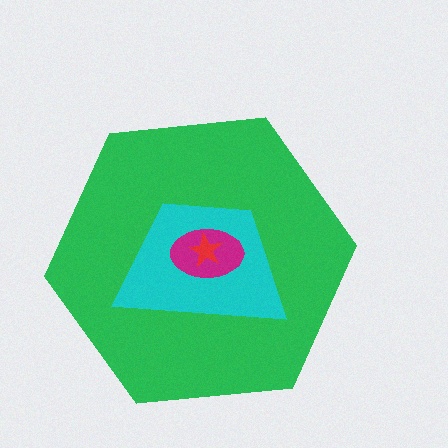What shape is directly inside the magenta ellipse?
The red star.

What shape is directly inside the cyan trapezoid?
The magenta ellipse.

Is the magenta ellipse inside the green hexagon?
Yes.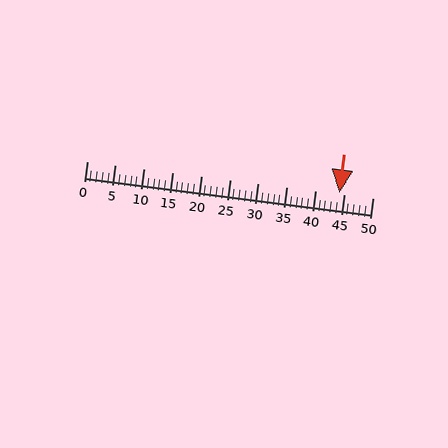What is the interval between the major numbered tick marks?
The major tick marks are spaced 5 units apart.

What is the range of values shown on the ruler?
The ruler shows values from 0 to 50.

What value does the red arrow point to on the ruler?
The red arrow points to approximately 44.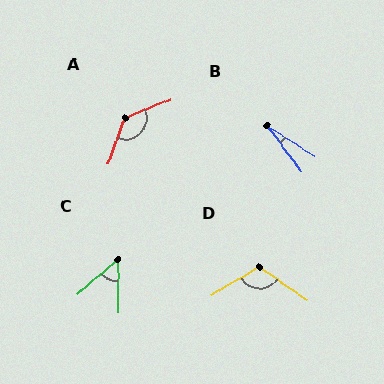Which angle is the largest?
A, at approximately 131 degrees.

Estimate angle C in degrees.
Approximately 49 degrees.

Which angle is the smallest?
B, at approximately 20 degrees.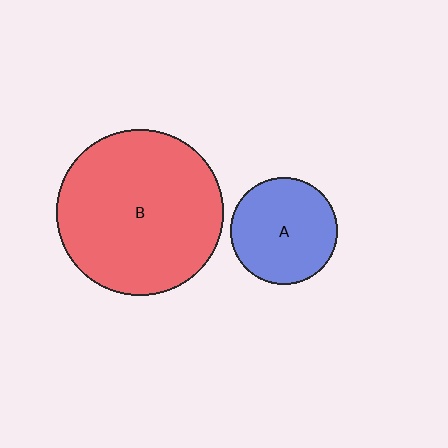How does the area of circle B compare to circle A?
Approximately 2.4 times.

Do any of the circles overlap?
No, none of the circles overlap.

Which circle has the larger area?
Circle B (red).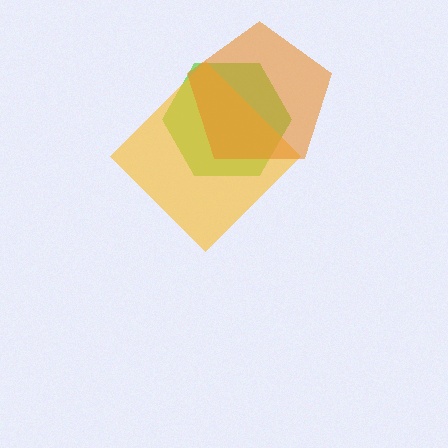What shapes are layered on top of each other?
The layered shapes are: a lime hexagon, a yellow diamond, an orange pentagon.